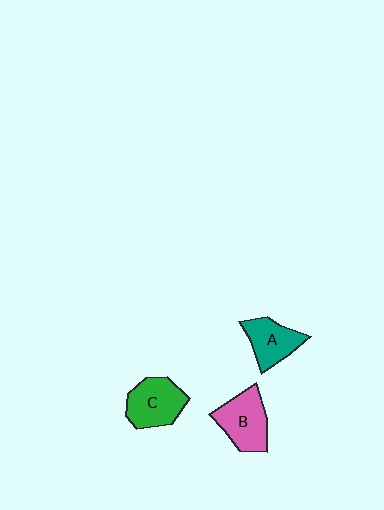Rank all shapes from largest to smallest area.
From largest to smallest: C (green), B (pink), A (teal).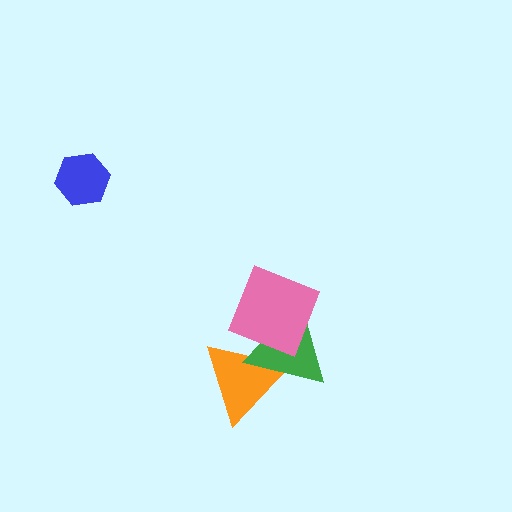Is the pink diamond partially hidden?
No, no other shape covers it.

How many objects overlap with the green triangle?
2 objects overlap with the green triangle.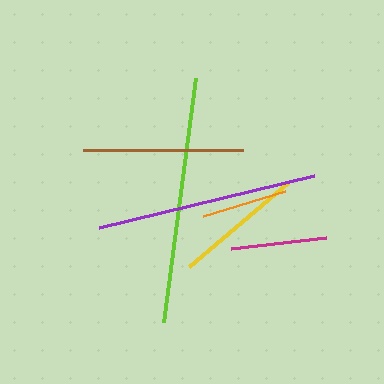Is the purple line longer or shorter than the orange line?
The purple line is longer than the orange line.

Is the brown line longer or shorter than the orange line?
The brown line is longer than the orange line.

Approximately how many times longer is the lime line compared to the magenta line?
The lime line is approximately 2.6 times the length of the magenta line.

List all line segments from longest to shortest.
From longest to shortest: lime, purple, brown, yellow, magenta, orange.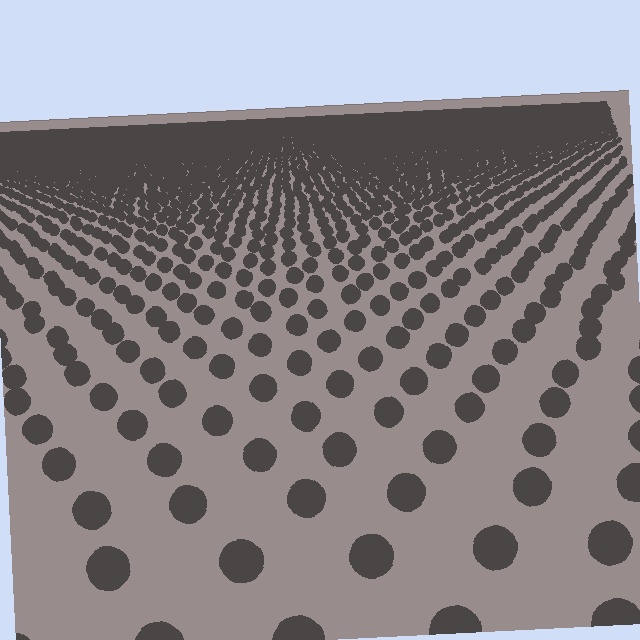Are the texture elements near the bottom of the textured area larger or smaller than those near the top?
Larger. Near the bottom, elements are closer to the viewer and appear at a bigger on-screen size.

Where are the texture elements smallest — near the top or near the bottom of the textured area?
Near the top.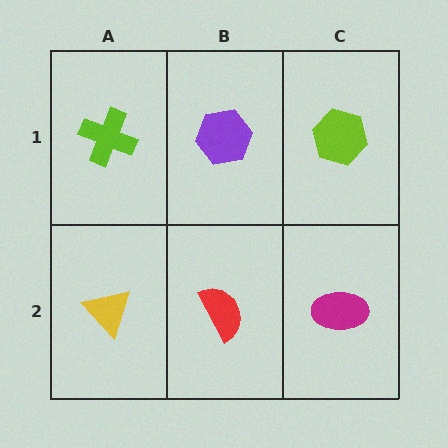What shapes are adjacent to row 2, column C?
A lime hexagon (row 1, column C), a red semicircle (row 2, column B).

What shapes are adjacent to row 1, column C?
A magenta ellipse (row 2, column C), a purple hexagon (row 1, column B).